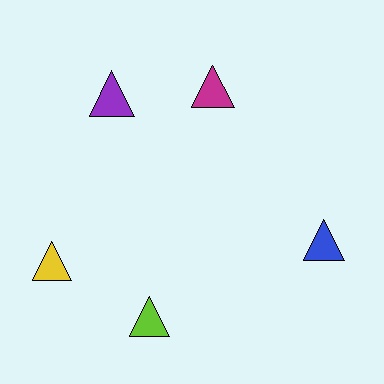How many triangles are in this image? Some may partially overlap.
There are 5 triangles.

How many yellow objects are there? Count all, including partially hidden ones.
There is 1 yellow object.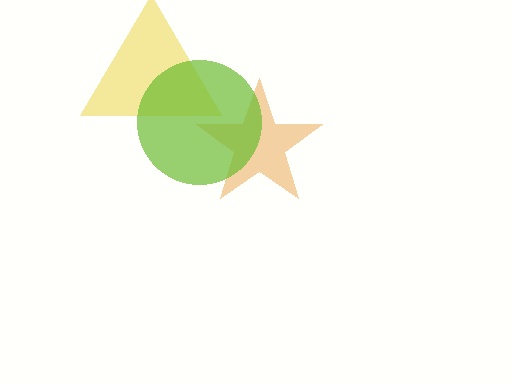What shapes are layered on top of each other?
The layered shapes are: a yellow triangle, an orange star, a lime circle.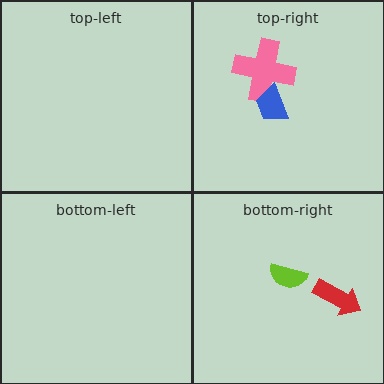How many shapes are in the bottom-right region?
2.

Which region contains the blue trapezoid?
The top-right region.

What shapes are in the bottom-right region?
The red arrow, the lime semicircle.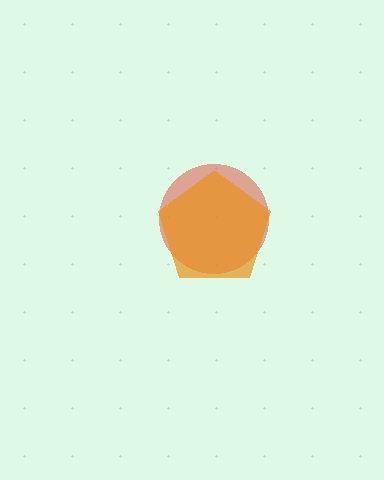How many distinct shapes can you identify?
There are 2 distinct shapes: a red circle, an orange pentagon.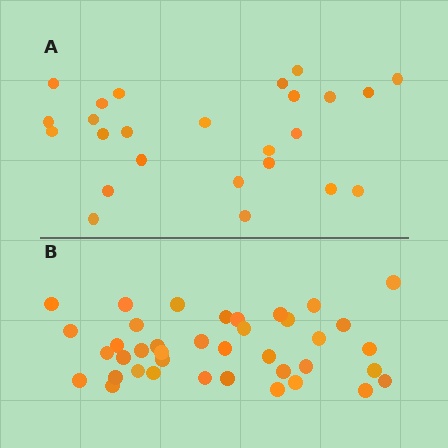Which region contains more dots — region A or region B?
Region B (the bottom region) has more dots.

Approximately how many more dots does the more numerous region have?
Region B has approximately 15 more dots than region A.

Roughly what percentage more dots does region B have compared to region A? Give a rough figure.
About 55% more.